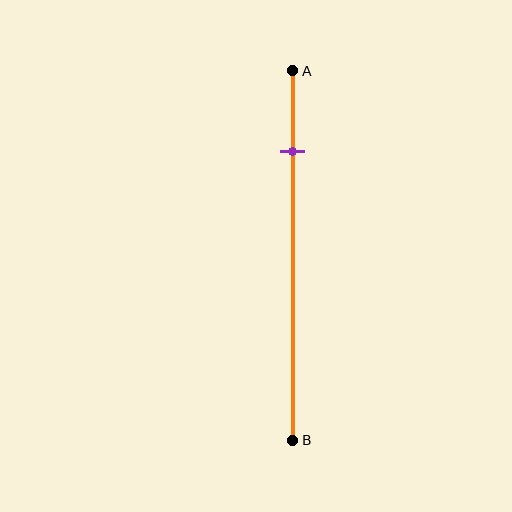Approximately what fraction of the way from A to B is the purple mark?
The purple mark is approximately 20% of the way from A to B.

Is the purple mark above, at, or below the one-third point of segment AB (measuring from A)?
The purple mark is above the one-third point of segment AB.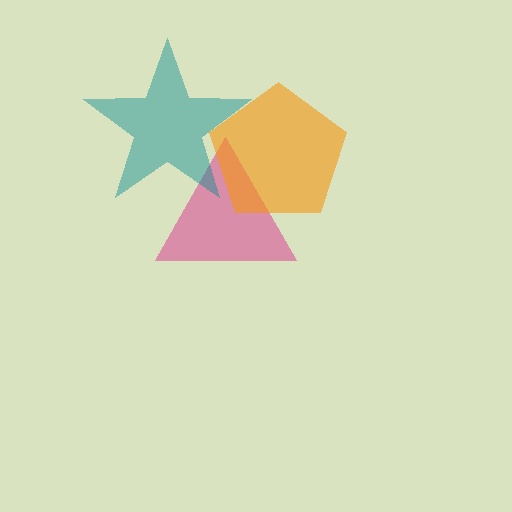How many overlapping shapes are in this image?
There are 3 overlapping shapes in the image.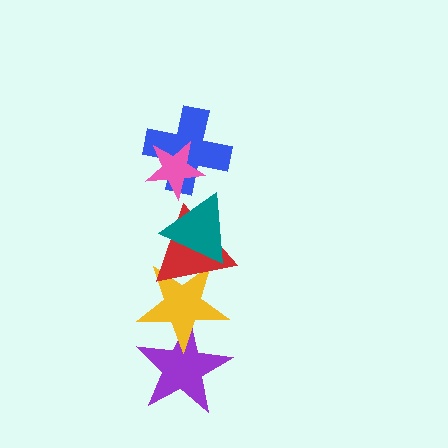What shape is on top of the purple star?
The yellow star is on top of the purple star.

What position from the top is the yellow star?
The yellow star is 5th from the top.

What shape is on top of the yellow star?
The red triangle is on top of the yellow star.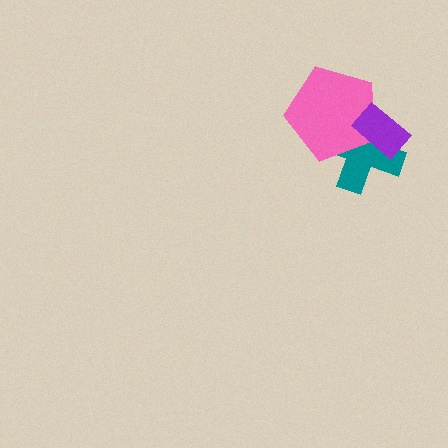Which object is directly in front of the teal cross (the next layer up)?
The pink pentagon is directly in front of the teal cross.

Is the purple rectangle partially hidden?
No, no other shape covers it.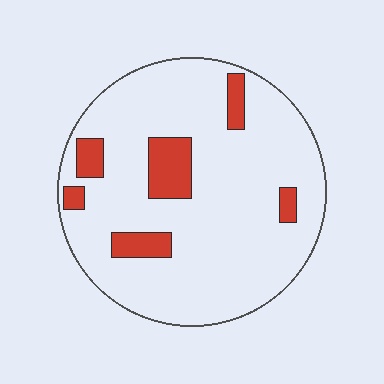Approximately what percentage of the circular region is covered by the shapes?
Approximately 15%.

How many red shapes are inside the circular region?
6.